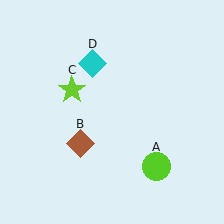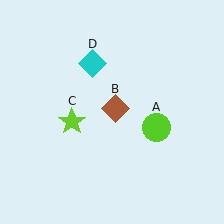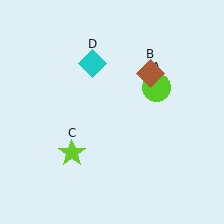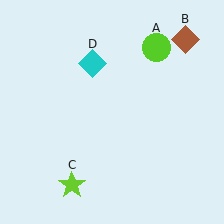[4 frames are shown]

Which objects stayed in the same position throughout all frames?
Cyan diamond (object D) remained stationary.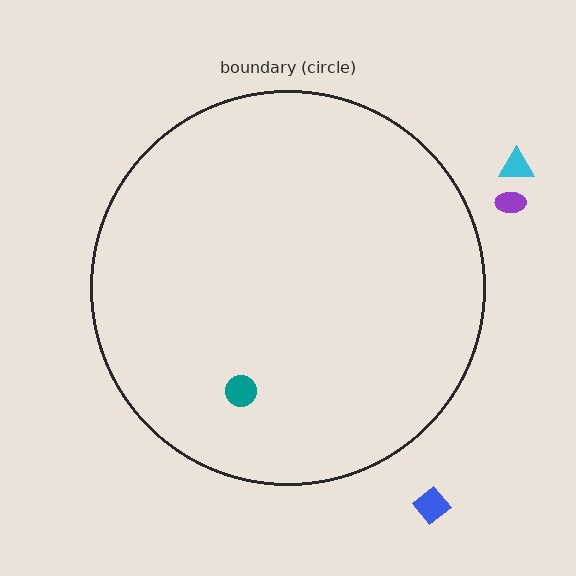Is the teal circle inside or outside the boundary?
Inside.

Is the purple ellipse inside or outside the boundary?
Outside.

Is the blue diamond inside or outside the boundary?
Outside.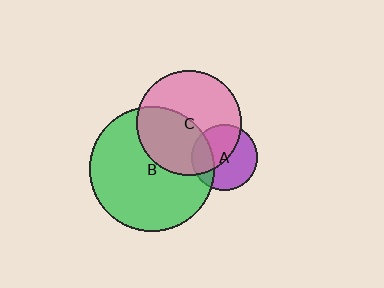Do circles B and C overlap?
Yes.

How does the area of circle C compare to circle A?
Approximately 2.5 times.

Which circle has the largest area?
Circle B (green).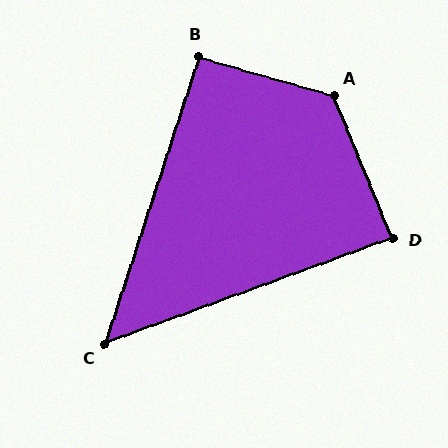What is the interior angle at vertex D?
Approximately 88 degrees (approximately right).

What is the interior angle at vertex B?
Approximately 92 degrees (approximately right).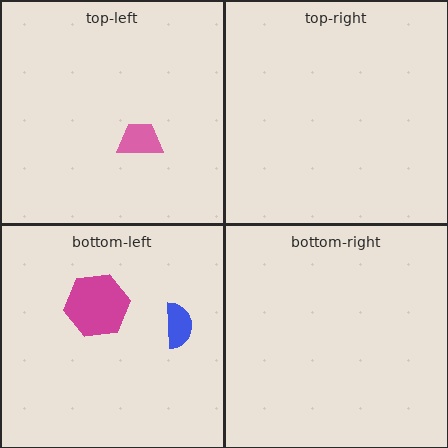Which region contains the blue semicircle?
The bottom-left region.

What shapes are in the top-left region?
The pink trapezoid.